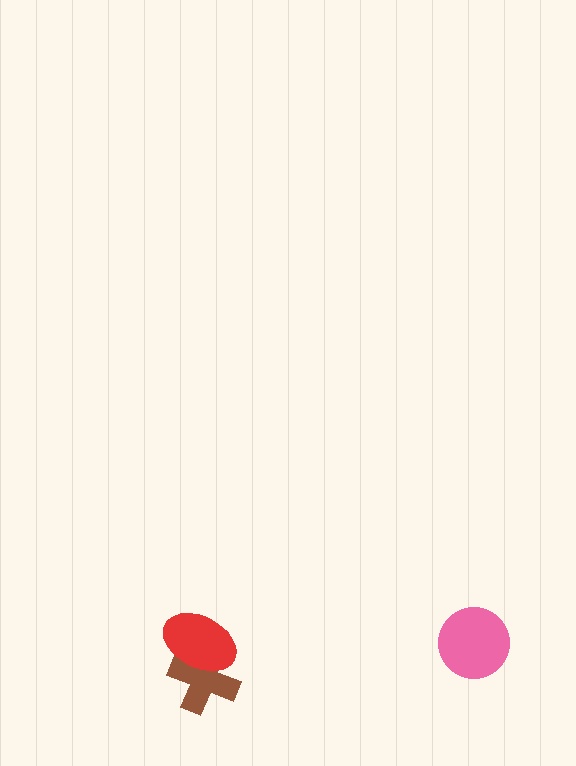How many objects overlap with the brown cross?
1 object overlaps with the brown cross.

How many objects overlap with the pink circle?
0 objects overlap with the pink circle.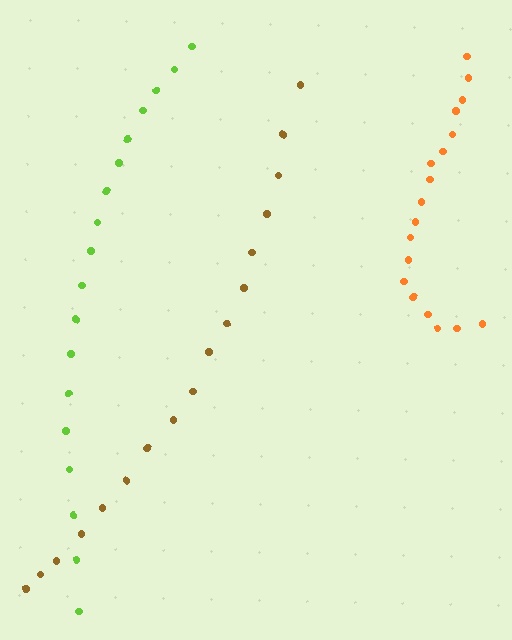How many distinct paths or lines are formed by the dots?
There are 3 distinct paths.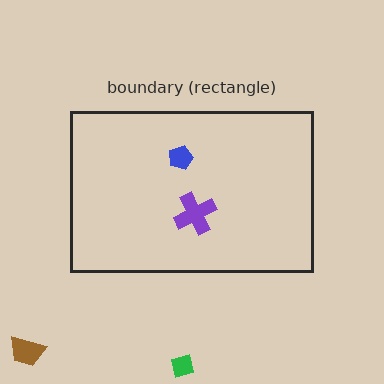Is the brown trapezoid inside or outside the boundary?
Outside.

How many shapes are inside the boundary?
2 inside, 2 outside.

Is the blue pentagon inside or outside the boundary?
Inside.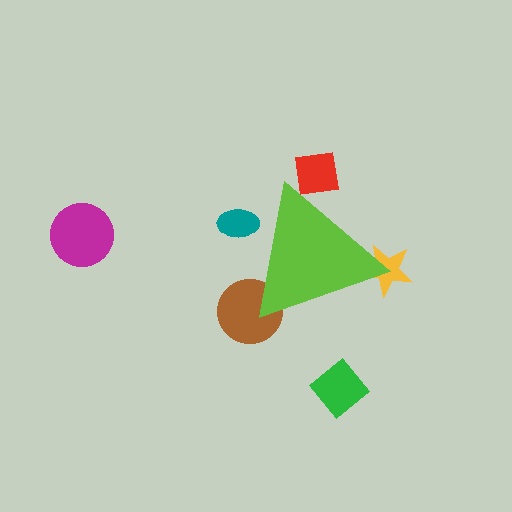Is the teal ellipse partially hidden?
Yes, the teal ellipse is partially hidden behind the lime triangle.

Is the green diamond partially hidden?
No, the green diamond is fully visible.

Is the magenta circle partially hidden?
No, the magenta circle is fully visible.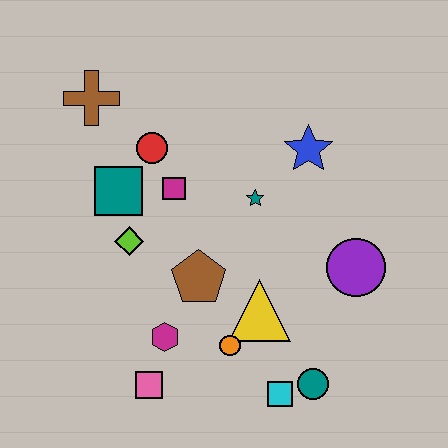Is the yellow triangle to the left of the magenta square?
No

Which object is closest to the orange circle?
The yellow triangle is closest to the orange circle.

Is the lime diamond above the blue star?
No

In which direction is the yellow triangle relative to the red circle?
The yellow triangle is below the red circle.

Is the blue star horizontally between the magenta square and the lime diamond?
No